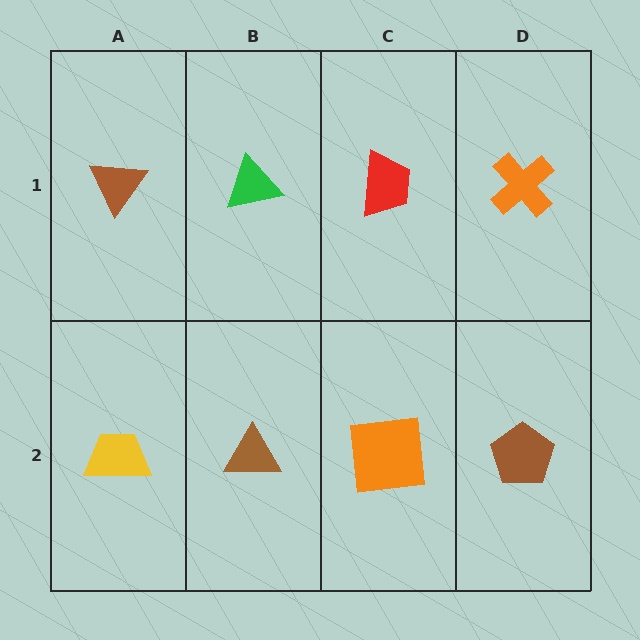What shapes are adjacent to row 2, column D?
An orange cross (row 1, column D), an orange square (row 2, column C).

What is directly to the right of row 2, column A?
A brown triangle.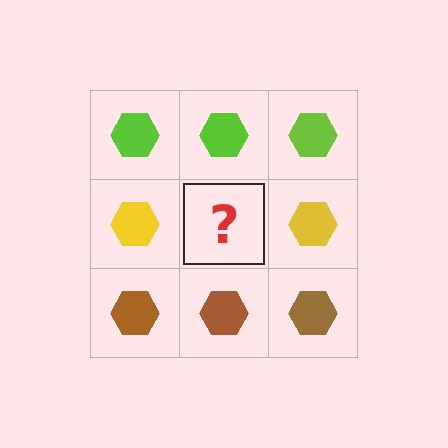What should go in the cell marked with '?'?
The missing cell should contain a yellow hexagon.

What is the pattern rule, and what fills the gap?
The rule is that each row has a consistent color. The gap should be filled with a yellow hexagon.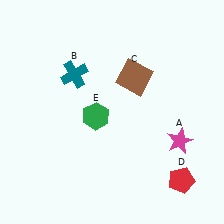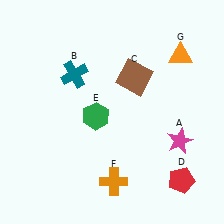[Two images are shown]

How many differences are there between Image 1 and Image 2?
There are 2 differences between the two images.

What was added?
An orange cross (F), an orange triangle (G) were added in Image 2.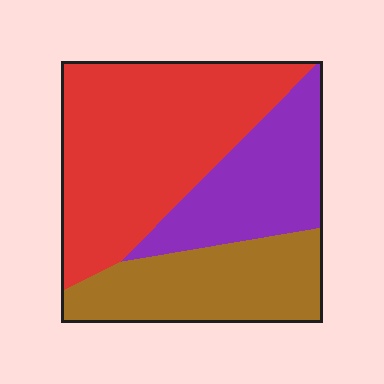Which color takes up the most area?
Red, at roughly 50%.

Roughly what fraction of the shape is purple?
Purple takes up between a quarter and a half of the shape.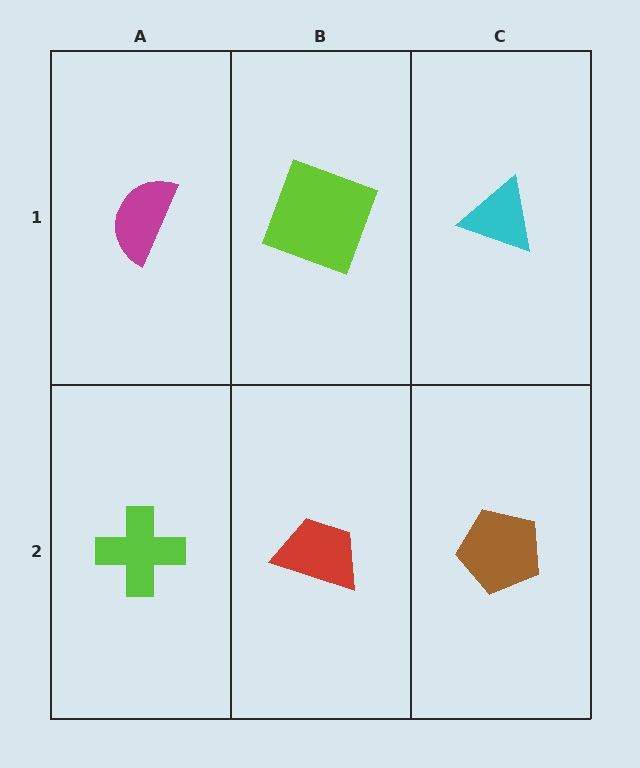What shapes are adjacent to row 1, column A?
A lime cross (row 2, column A), a lime square (row 1, column B).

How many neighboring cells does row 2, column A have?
2.